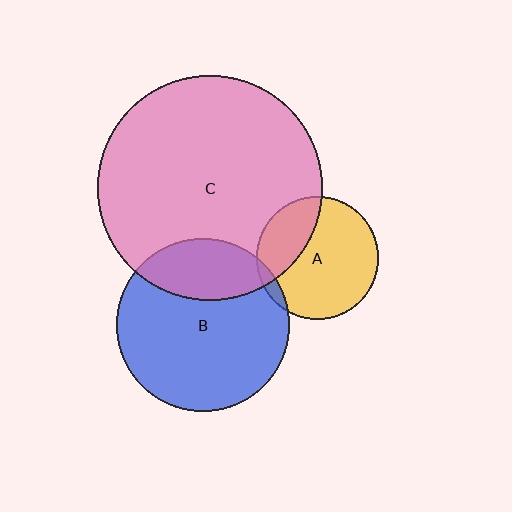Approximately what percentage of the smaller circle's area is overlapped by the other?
Approximately 5%.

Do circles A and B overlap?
Yes.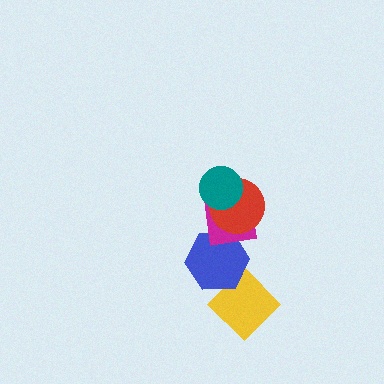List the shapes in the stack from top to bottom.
From top to bottom: the teal circle, the red circle, the magenta square, the blue hexagon, the yellow diamond.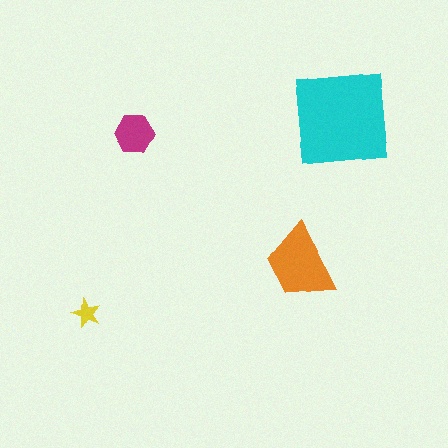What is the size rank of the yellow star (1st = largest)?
4th.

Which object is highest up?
The cyan square is topmost.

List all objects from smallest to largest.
The yellow star, the magenta hexagon, the orange trapezoid, the cyan square.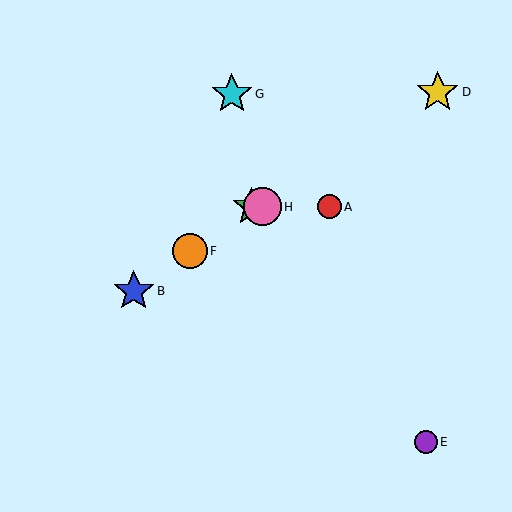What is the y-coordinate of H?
Object H is at y≈207.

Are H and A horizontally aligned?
Yes, both are at y≈207.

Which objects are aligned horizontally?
Objects A, C, H are aligned horizontally.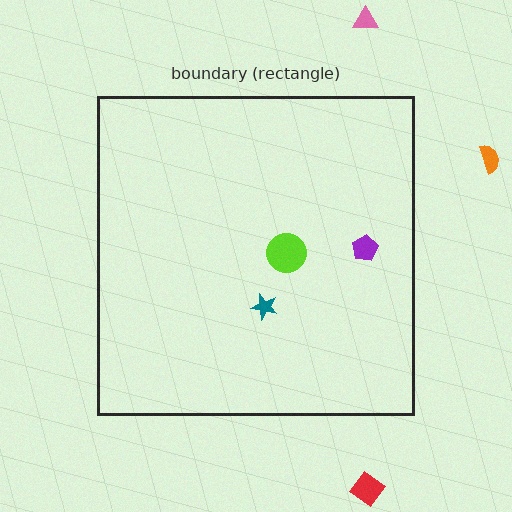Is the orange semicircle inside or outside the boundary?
Outside.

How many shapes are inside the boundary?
3 inside, 3 outside.